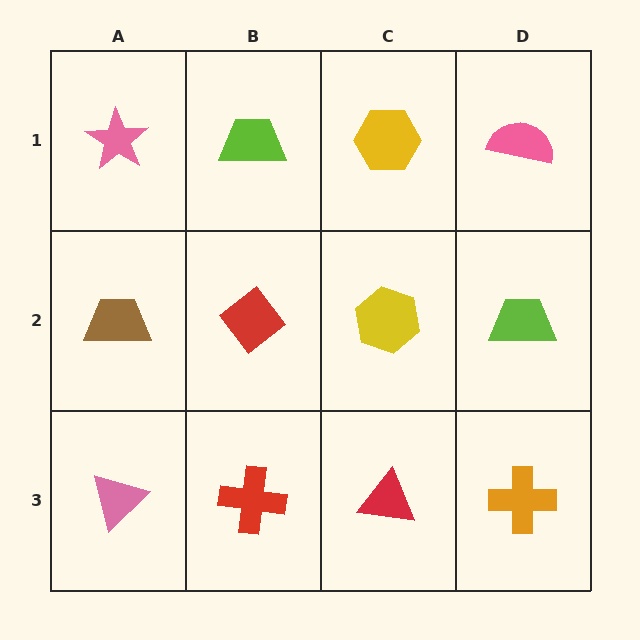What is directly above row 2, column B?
A lime trapezoid.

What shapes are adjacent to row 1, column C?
A yellow hexagon (row 2, column C), a lime trapezoid (row 1, column B), a pink semicircle (row 1, column D).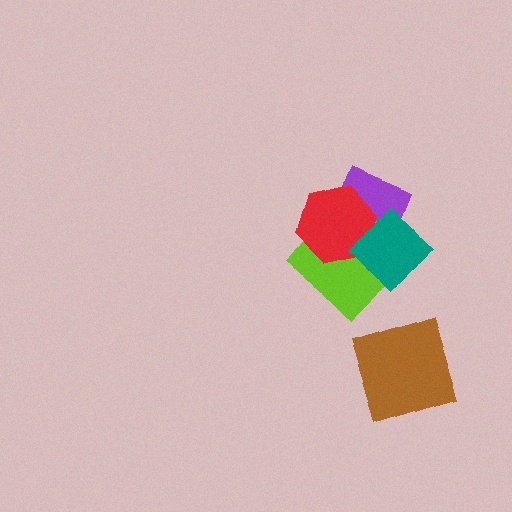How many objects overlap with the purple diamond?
3 objects overlap with the purple diamond.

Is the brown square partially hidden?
No, no other shape covers it.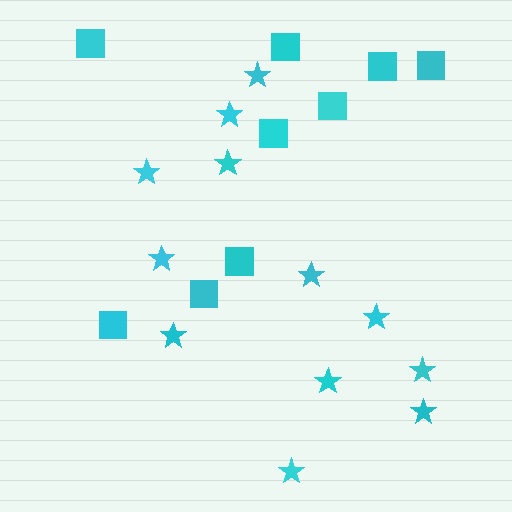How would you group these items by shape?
There are 2 groups: one group of squares (9) and one group of stars (12).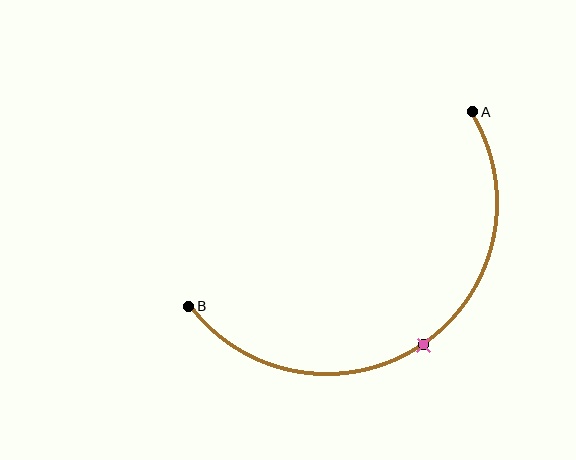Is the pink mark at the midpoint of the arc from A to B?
Yes. The pink mark lies on the arc at equal arc-length from both A and B — it is the arc midpoint.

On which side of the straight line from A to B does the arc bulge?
The arc bulges below and to the right of the straight line connecting A and B.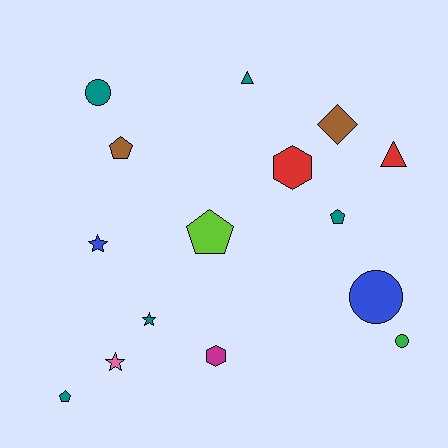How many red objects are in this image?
There are 2 red objects.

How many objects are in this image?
There are 15 objects.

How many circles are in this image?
There are 3 circles.